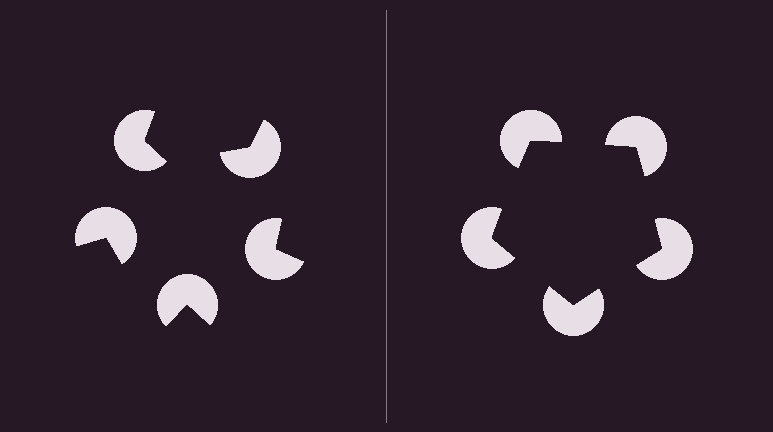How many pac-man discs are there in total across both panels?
10 — 5 on each side.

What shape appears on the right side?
An illusory pentagon.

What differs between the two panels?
The pac-man discs are positioned identically on both sides; only the wedge orientations differ. On the right they align to a pentagon; on the left they are misaligned.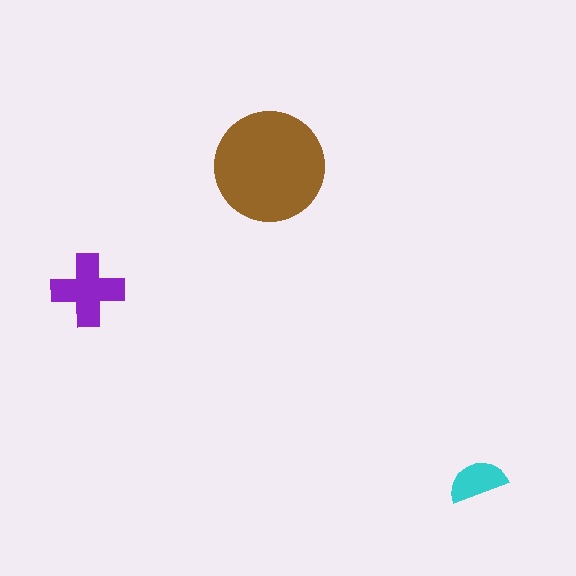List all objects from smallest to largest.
The cyan semicircle, the purple cross, the brown circle.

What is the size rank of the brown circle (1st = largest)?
1st.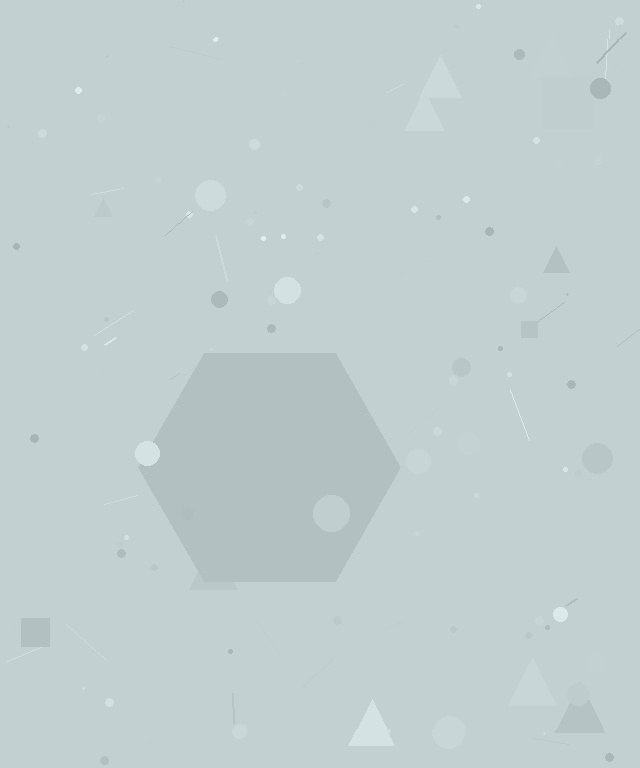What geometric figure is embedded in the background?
A hexagon is embedded in the background.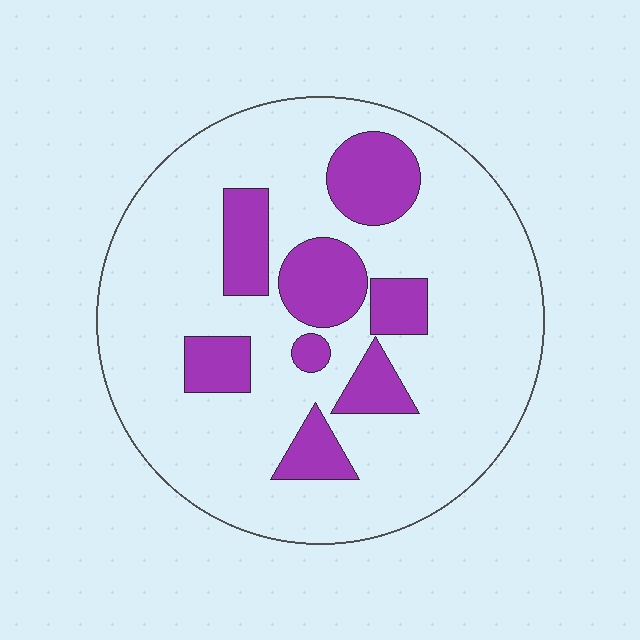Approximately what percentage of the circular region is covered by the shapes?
Approximately 20%.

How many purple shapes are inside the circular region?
8.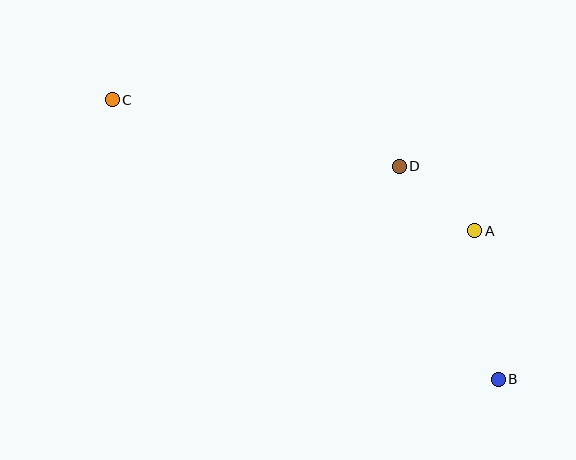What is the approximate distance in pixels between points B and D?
The distance between B and D is approximately 235 pixels.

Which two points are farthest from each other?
Points B and C are farthest from each other.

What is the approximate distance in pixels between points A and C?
The distance between A and C is approximately 385 pixels.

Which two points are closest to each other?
Points A and D are closest to each other.